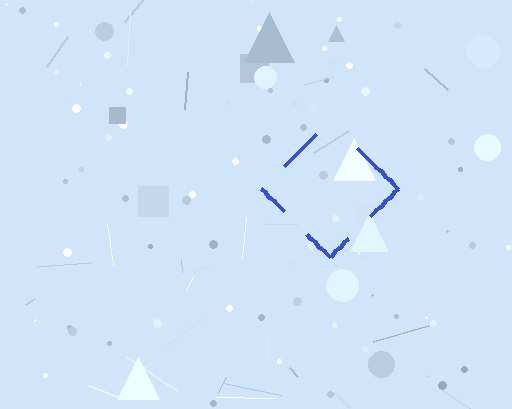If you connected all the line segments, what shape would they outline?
They would outline a diamond.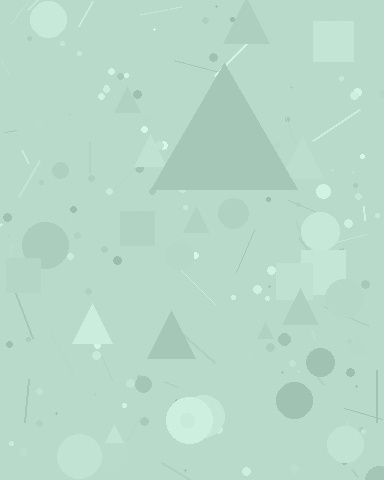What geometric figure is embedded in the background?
A triangle is embedded in the background.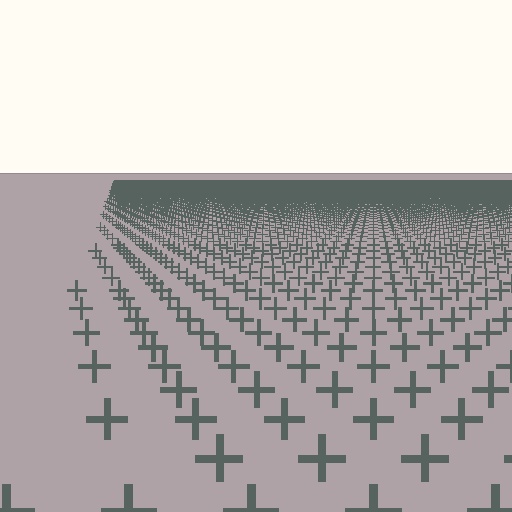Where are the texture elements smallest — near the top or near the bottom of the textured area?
Near the top.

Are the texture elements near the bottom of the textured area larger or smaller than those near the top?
Larger. Near the bottom, elements are closer to the viewer and appear at a bigger on-screen size.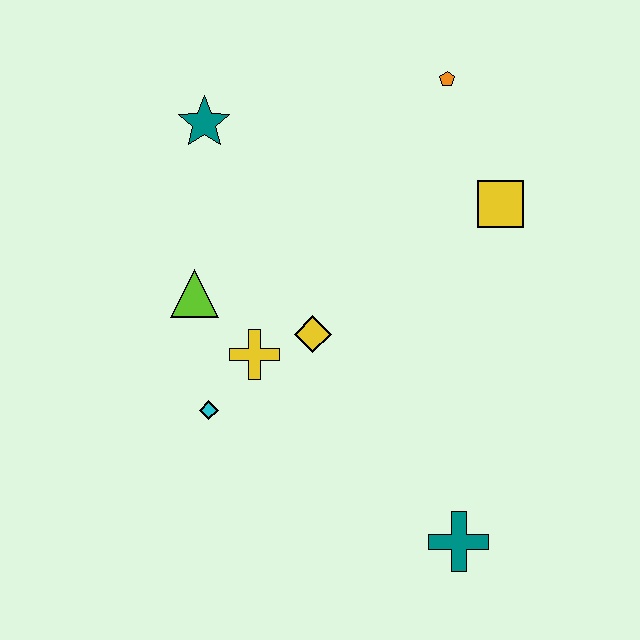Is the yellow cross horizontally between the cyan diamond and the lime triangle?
No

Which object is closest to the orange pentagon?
The yellow square is closest to the orange pentagon.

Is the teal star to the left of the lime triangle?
No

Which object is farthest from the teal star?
The teal cross is farthest from the teal star.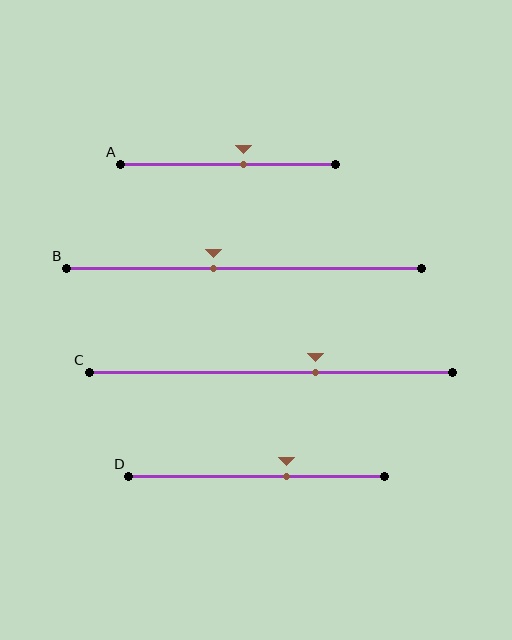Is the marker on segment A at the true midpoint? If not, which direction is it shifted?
No, the marker on segment A is shifted to the right by about 7% of the segment length.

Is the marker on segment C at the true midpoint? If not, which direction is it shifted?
No, the marker on segment C is shifted to the right by about 12% of the segment length.